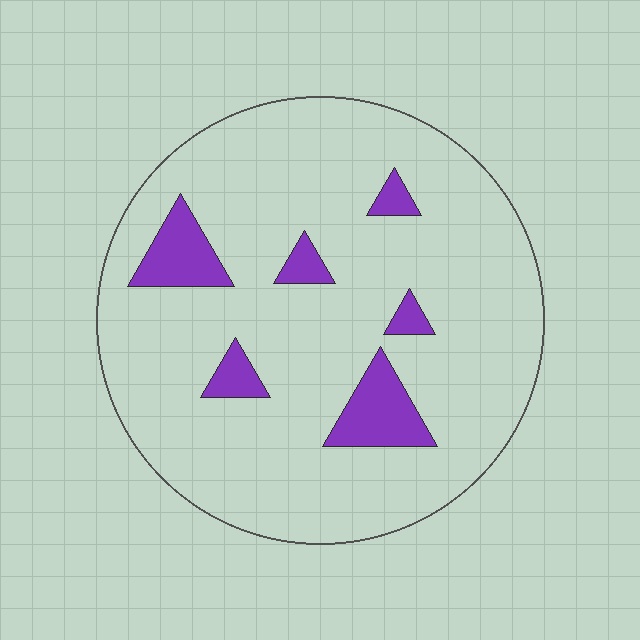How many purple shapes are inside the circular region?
6.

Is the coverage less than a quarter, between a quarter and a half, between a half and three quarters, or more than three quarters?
Less than a quarter.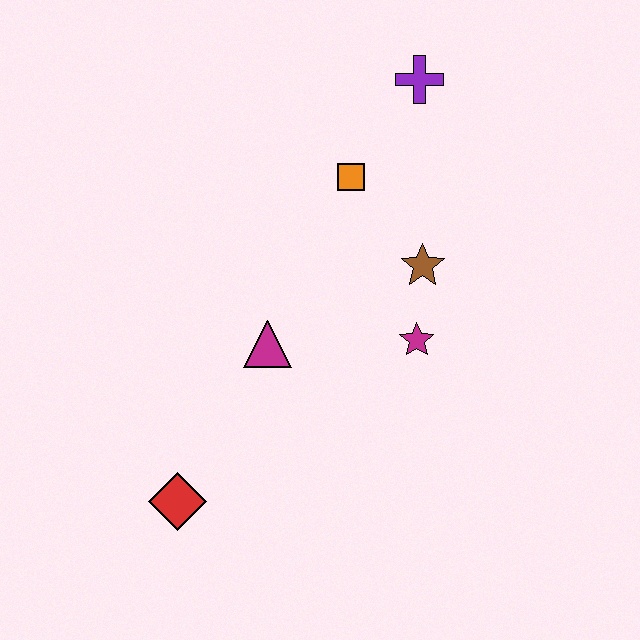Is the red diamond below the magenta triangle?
Yes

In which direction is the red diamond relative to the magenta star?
The red diamond is to the left of the magenta star.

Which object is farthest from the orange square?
The red diamond is farthest from the orange square.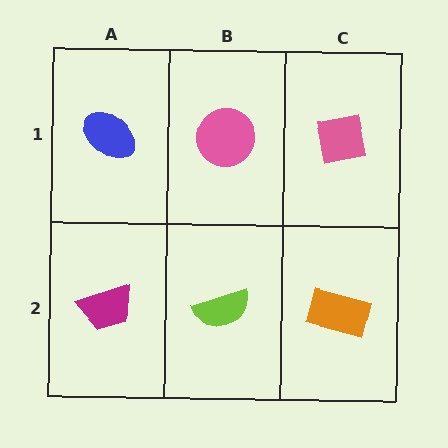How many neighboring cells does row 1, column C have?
2.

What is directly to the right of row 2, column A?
A lime semicircle.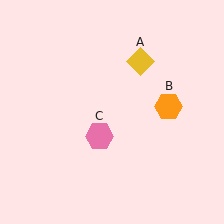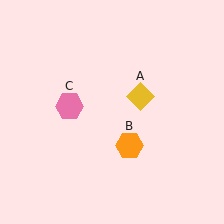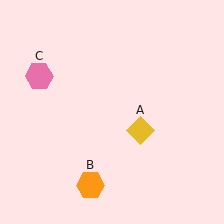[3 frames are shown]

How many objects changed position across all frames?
3 objects changed position: yellow diamond (object A), orange hexagon (object B), pink hexagon (object C).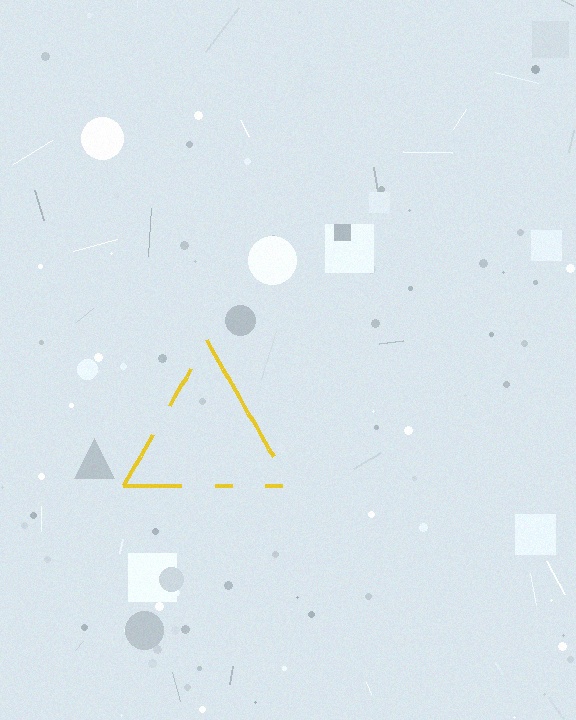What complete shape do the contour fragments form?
The contour fragments form a triangle.